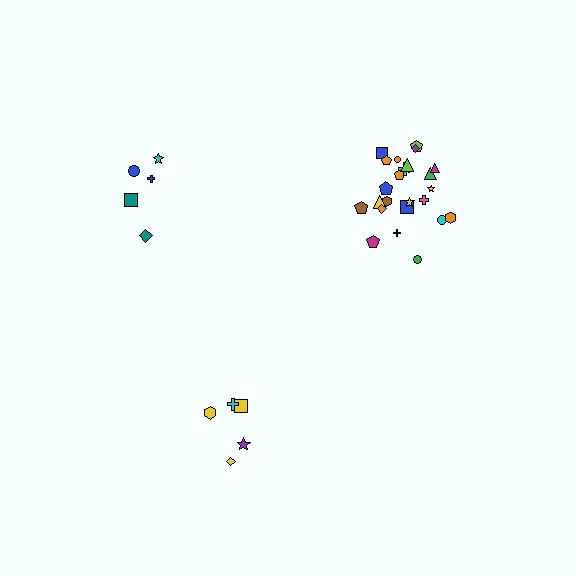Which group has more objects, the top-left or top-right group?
The top-right group.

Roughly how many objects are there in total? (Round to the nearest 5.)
Roughly 35 objects in total.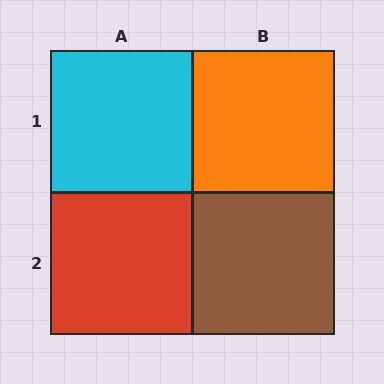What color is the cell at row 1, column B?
Orange.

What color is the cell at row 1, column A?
Cyan.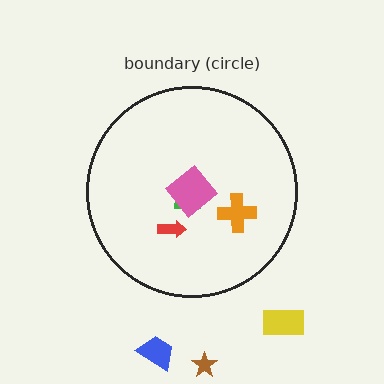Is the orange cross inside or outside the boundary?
Inside.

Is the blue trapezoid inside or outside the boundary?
Outside.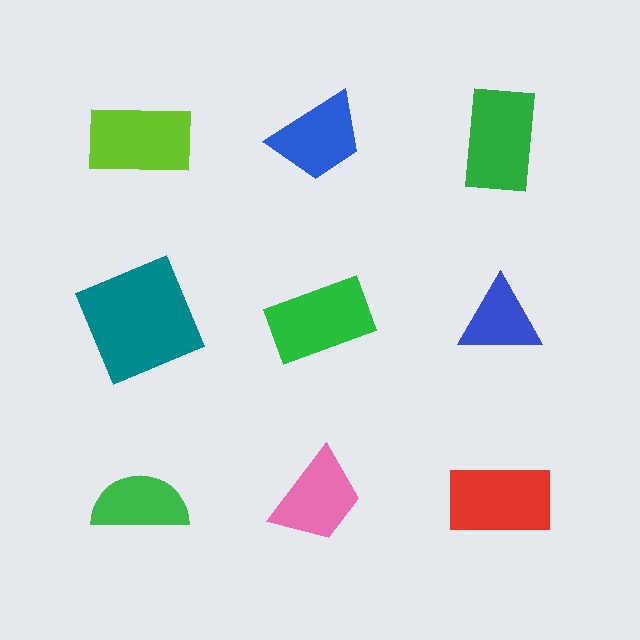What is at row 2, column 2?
A green rectangle.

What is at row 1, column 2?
A blue trapezoid.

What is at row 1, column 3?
A green rectangle.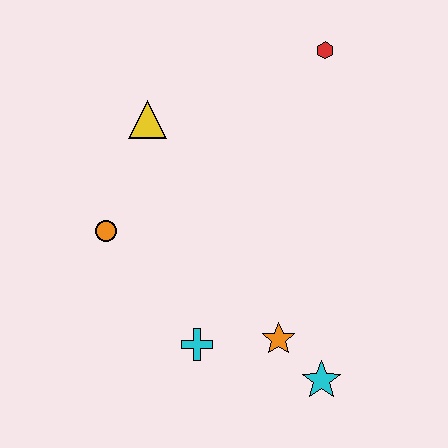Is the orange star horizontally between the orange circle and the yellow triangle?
No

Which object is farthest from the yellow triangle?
The cyan star is farthest from the yellow triangle.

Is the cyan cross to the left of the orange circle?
No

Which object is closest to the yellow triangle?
The orange circle is closest to the yellow triangle.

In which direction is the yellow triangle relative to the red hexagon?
The yellow triangle is to the left of the red hexagon.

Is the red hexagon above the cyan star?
Yes